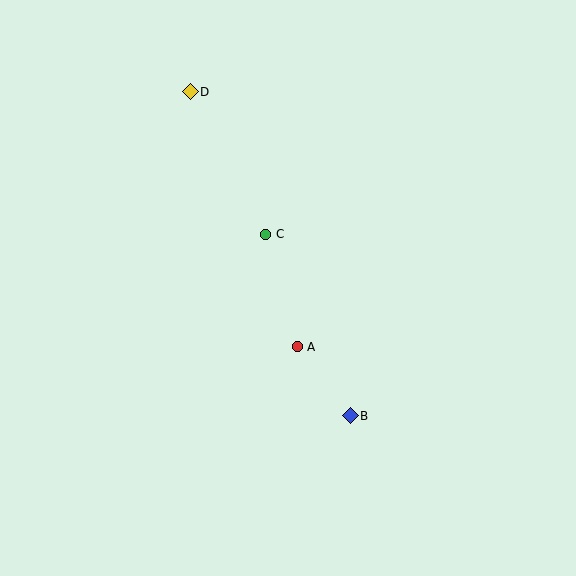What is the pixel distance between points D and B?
The distance between D and B is 361 pixels.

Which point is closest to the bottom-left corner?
Point A is closest to the bottom-left corner.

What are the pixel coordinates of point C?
Point C is at (266, 234).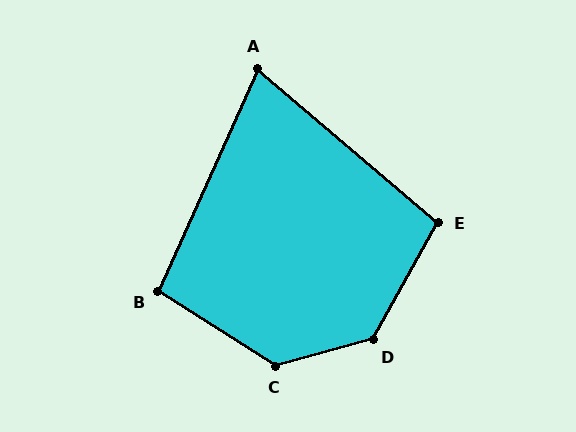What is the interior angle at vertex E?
Approximately 102 degrees (obtuse).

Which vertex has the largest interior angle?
D, at approximately 134 degrees.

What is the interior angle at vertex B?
Approximately 98 degrees (obtuse).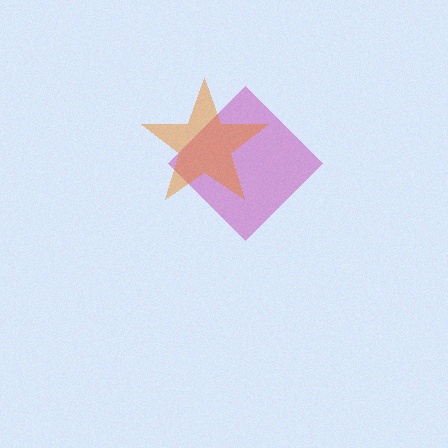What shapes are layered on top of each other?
The layered shapes are: a magenta diamond, an orange star.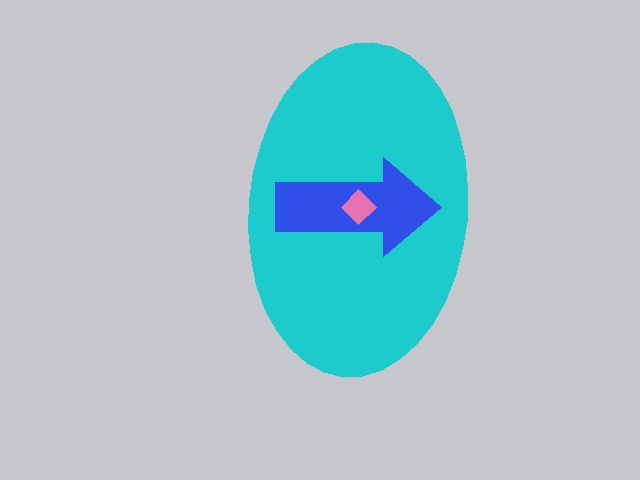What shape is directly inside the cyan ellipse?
The blue arrow.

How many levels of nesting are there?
3.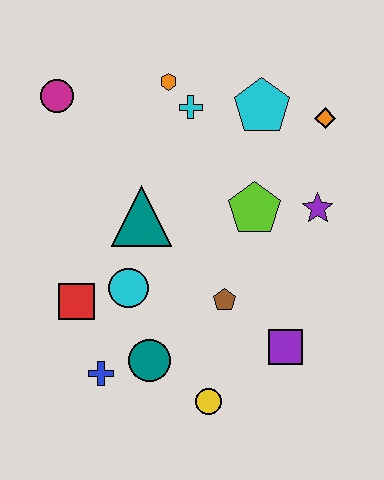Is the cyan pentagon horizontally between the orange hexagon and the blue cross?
No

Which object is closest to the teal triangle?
The cyan circle is closest to the teal triangle.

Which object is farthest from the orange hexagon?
The yellow circle is farthest from the orange hexagon.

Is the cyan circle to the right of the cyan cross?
No